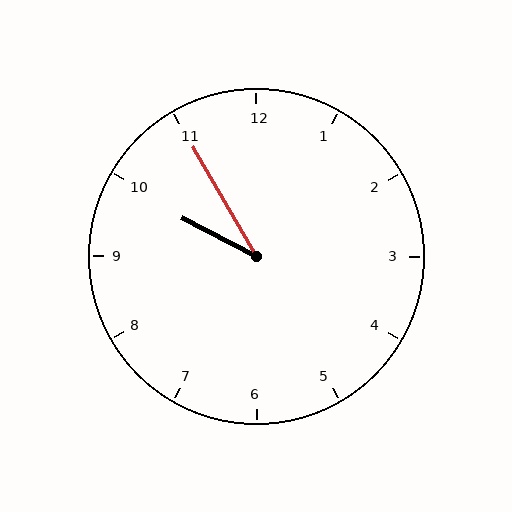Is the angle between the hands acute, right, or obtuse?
It is acute.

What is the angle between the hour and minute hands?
Approximately 32 degrees.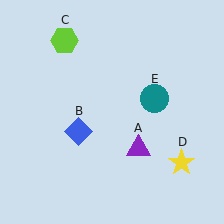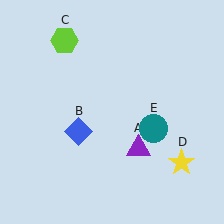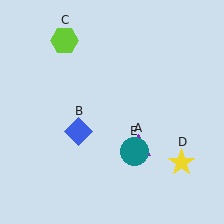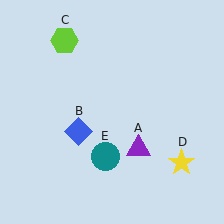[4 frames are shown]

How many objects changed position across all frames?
1 object changed position: teal circle (object E).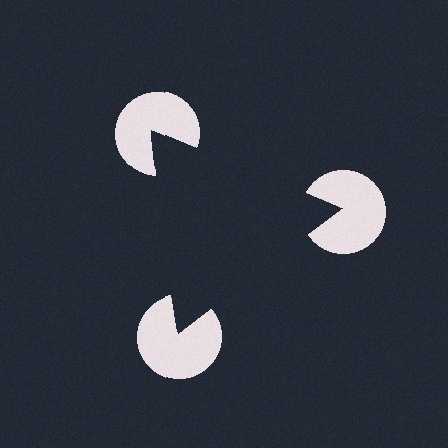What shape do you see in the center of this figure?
An illusory triangle — its edges are inferred from the aligned wedge cuts in the pac-man discs, not physically drawn.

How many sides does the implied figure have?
3 sides.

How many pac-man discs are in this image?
There are 3 — one at each vertex of the illusory triangle.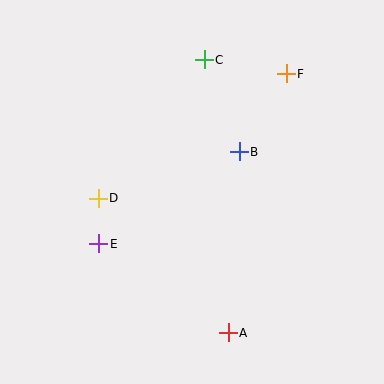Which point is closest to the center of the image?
Point B at (239, 152) is closest to the center.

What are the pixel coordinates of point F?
Point F is at (286, 74).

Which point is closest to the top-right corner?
Point F is closest to the top-right corner.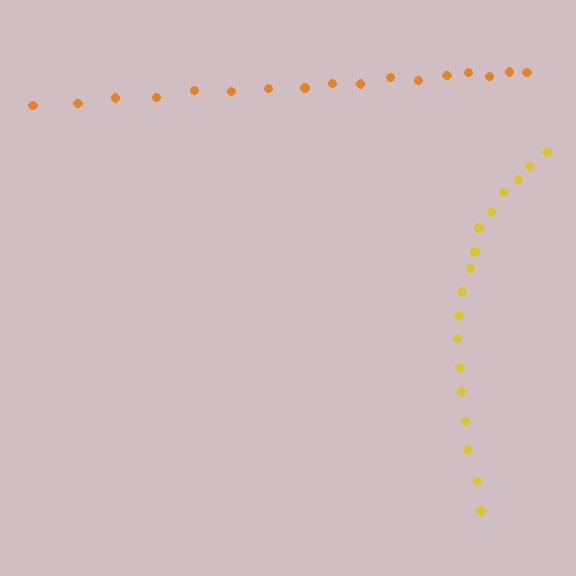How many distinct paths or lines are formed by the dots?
There are 2 distinct paths.